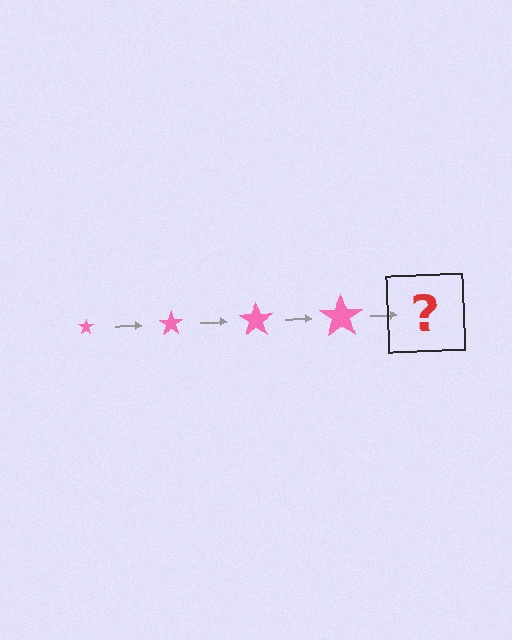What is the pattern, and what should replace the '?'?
The pattern is that the star gets progressively larger each step. The '?' should be a pink star, larger than the previous one.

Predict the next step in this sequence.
The next step is a pink star, larger than the previous one.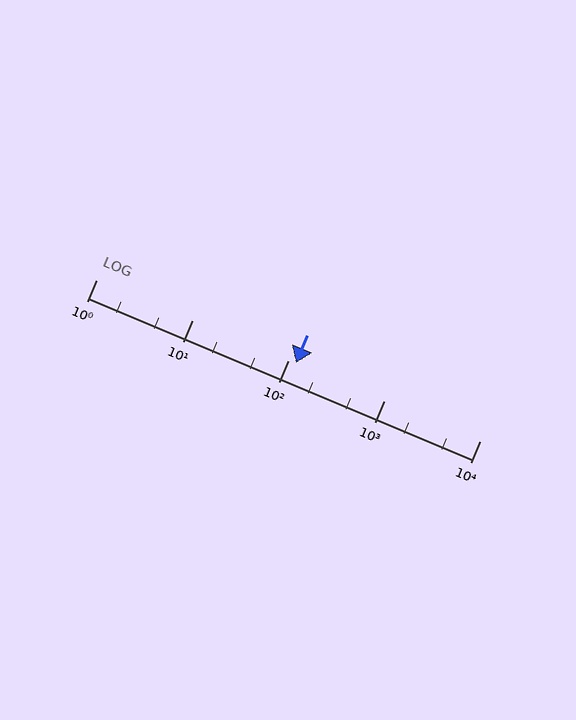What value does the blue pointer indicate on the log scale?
The pointer indicates approximately 120.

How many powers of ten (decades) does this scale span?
The scale spans 4 decades, from 1 to 10000.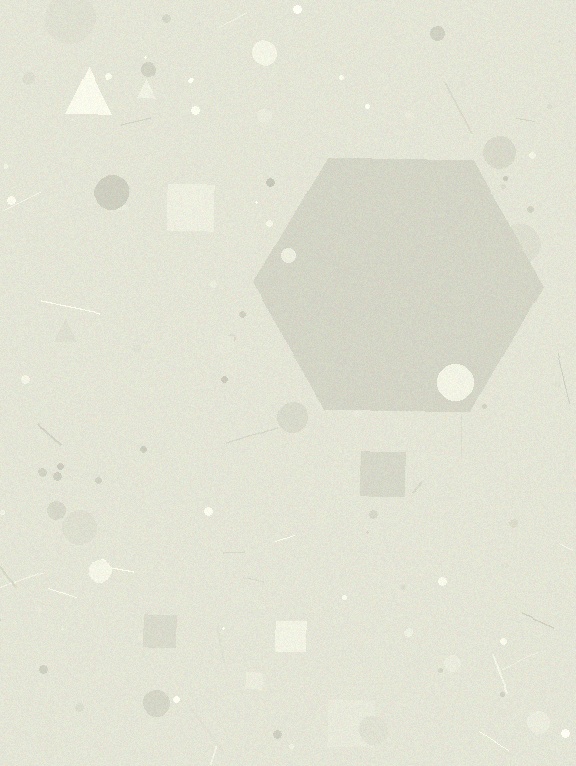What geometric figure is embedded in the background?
A hexagon is embedded in the background.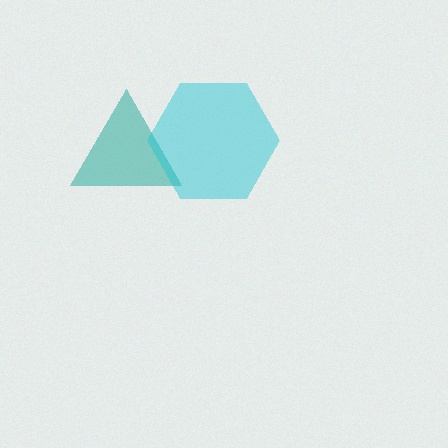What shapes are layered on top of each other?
The layered shapes are: a teal triangle, a cyan hexagon.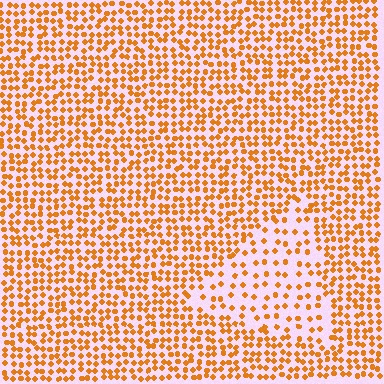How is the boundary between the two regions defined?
The boundary is defined by a change in element density (approximately 2.1x ratio). All elements are the same color, size, and shape.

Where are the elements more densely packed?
The elements are more densely packed outside the triangle boundary.